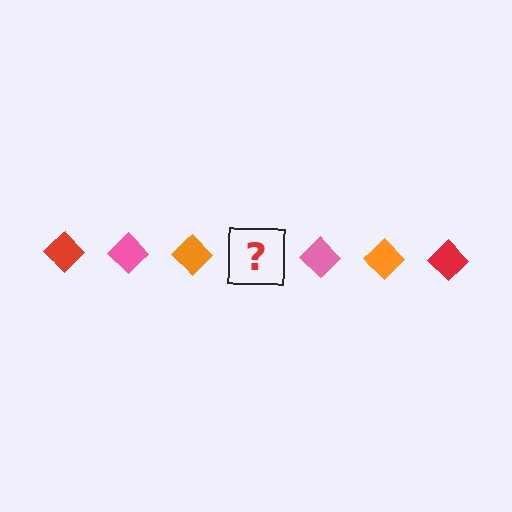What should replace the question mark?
The question mark should be replaced with a red diamond.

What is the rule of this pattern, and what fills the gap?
The rule is that the pattern cycles through red, pink, orange diamonds. The gap should be filled with a red diamond.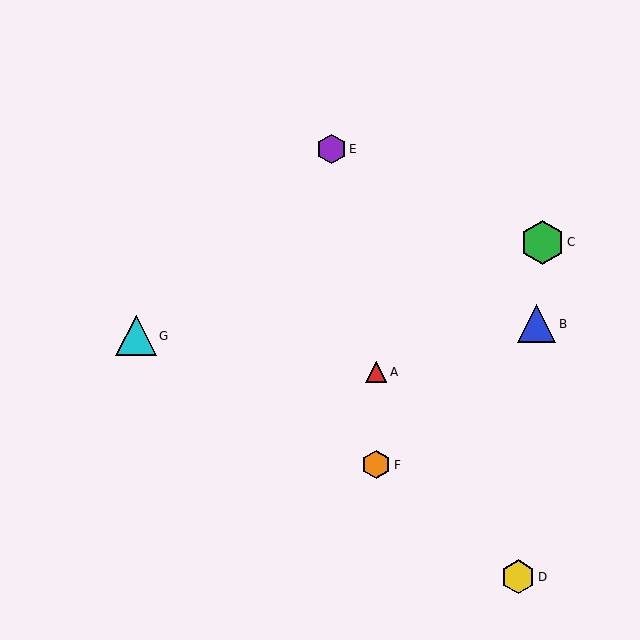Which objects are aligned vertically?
Objects A, F are aligned vertically.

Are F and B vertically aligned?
No, F is at x≈376 and B is at x≈537.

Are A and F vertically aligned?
Yes, both are at x≈376.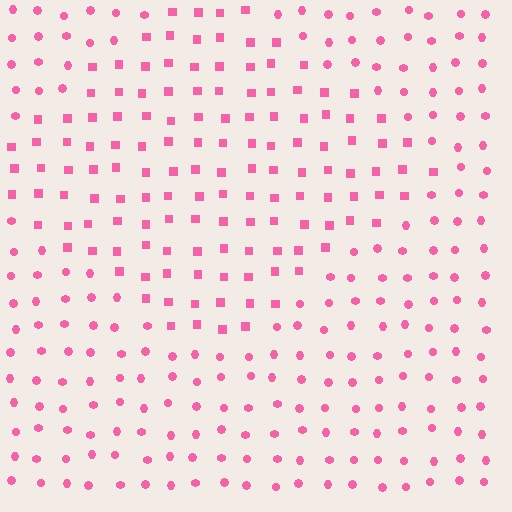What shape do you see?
I see a diamond.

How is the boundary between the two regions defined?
The boundary is defined by a change in element shape: squares inside vs. circles outside. All elements share the same color and spacing.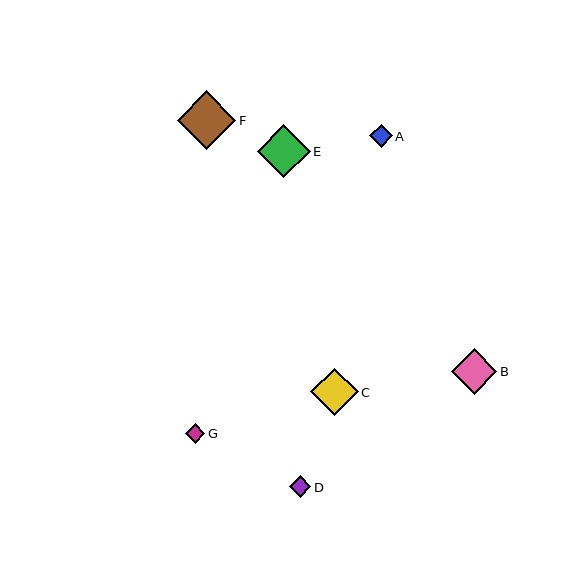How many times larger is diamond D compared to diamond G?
Diamond D is approximately 1.1 times the size of diamond G.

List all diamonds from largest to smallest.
From largest to smallest: F, E, C, B, A, D, G.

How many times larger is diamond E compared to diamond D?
Diamond E is approximately 2.5 times the size of diamond D.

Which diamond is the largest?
Diamond F is the largest with a size of approximately 58 pixels.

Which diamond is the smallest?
Diamond G is the smallest with a size of approximately 19 pixels.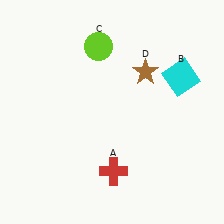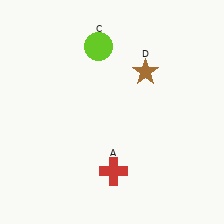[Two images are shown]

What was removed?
The cyan square (B) was removed in Image 2.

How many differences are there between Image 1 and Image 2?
There is 1 difference between the two images.